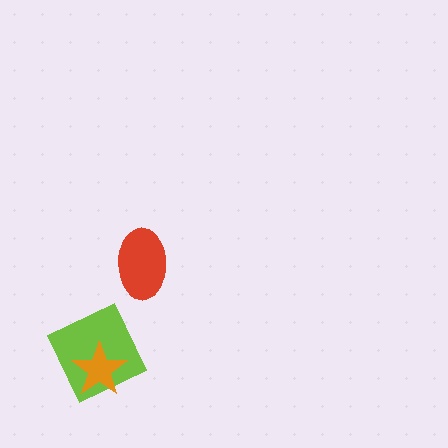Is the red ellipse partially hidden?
No, no other shape covers it.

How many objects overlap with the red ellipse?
0 objects overlap with the red ellipse.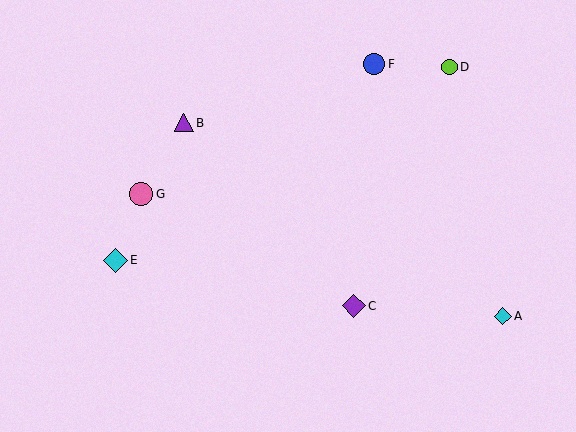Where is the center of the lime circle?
The center of the lime circle is at (450, 67).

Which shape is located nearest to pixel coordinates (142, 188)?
The pink circle (labeled G) at (141, 194) is nearest to that location.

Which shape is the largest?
The cyan diamond (labeled E) is the largest.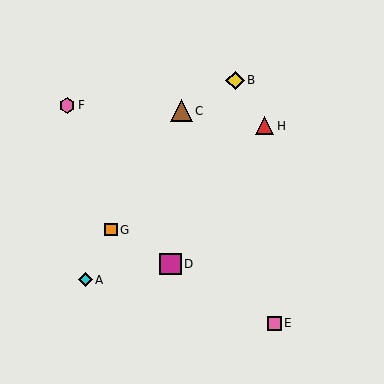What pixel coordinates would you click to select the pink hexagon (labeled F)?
Click at (67, 105) to select the pink hexagon F.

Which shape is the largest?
The brown triangle (labeled C) is the largest.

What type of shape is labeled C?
Shape C is a brown triangle.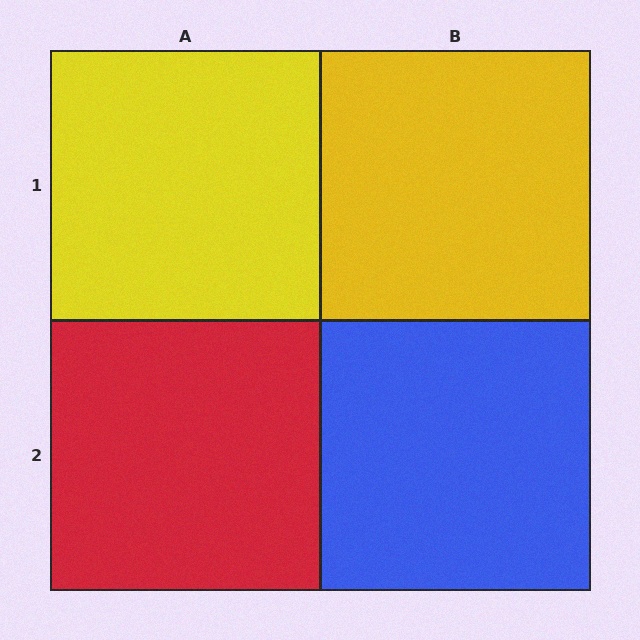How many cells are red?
1 cell is red.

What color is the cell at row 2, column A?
Red.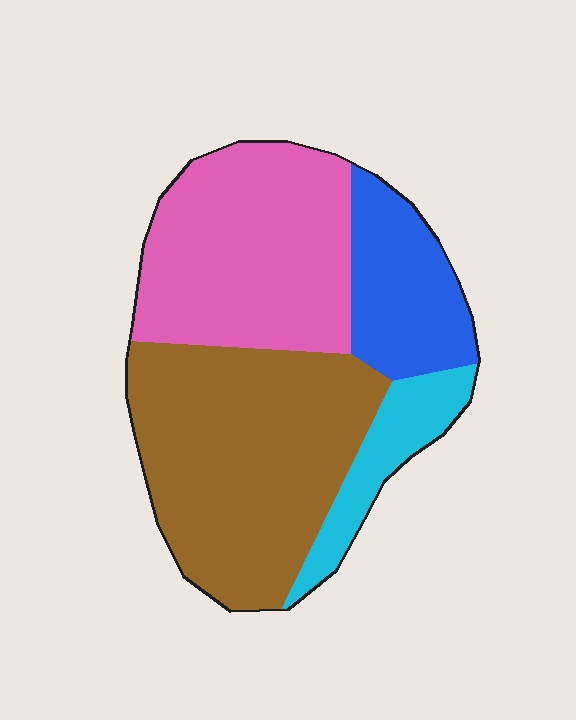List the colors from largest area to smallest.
From largest to smallest: brown, pink, blue, cyan.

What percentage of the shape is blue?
Blue covers 16% of the shape.